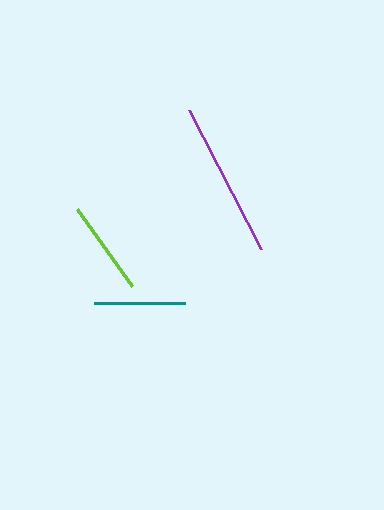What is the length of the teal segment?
The teal segment is approximately 91 pixels long.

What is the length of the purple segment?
The purple segment is approximately 157 pixels long.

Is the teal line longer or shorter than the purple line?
The purple line is longer than the teal line.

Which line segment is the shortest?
The teal line is the shortest at approximately 91 pixels.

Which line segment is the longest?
The purple line is the longest at approximately 157 pixels.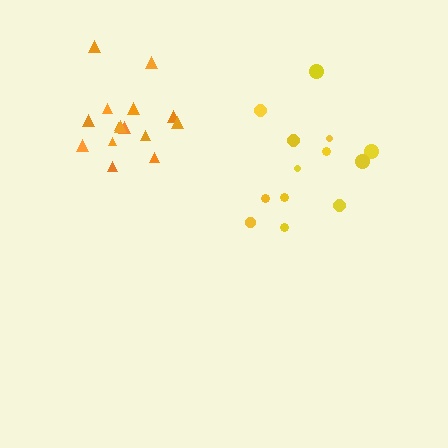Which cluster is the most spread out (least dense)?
Yellow.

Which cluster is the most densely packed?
Orange.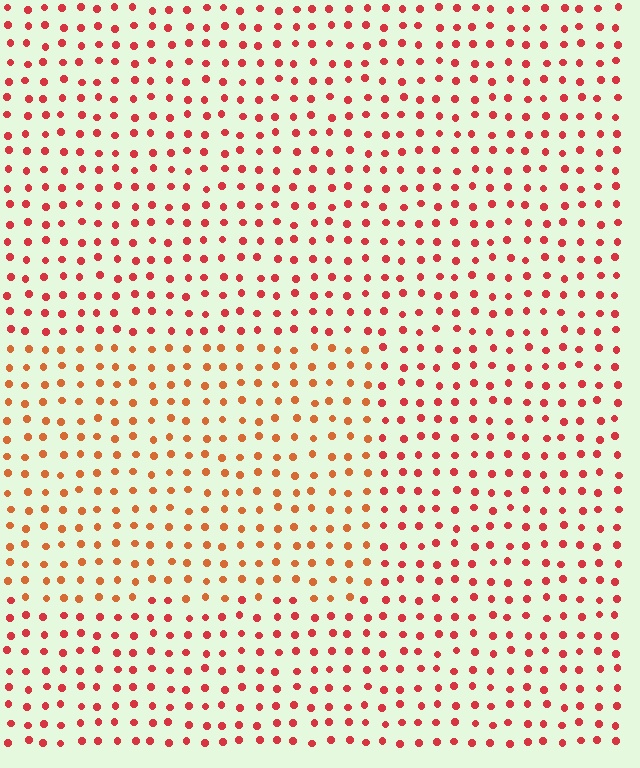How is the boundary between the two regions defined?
The boundary is defined purely by a slight shift in hue (about 24 degrees). Spacing, size, and orientation are identical on both sides.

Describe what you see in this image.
The image is filled with small red elements in a uniform arrangement. A rectangle-shaped region is visible where the elements are tinted to a slightly different hue, forming a subtle color boundary.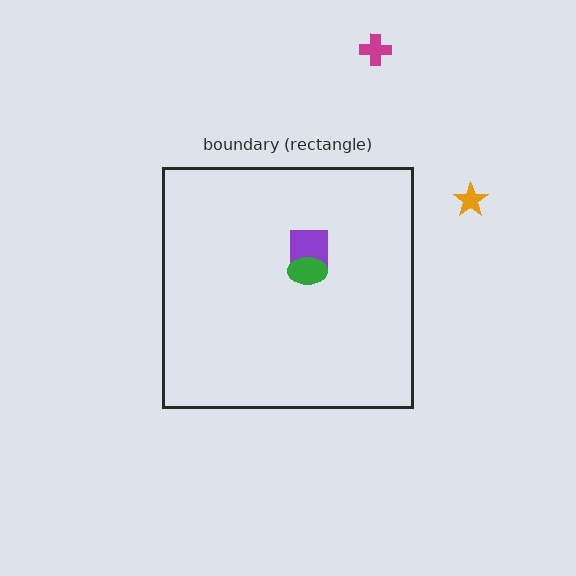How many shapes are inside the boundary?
2 inside, 2 outside.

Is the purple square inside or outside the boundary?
Inside.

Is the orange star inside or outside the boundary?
Outside.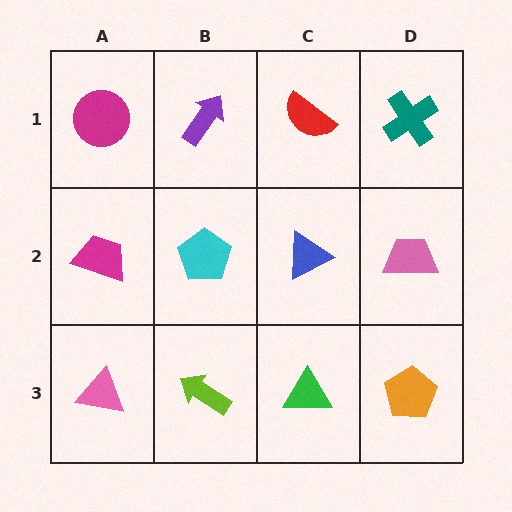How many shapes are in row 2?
4 shapes.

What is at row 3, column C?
A green triangle.